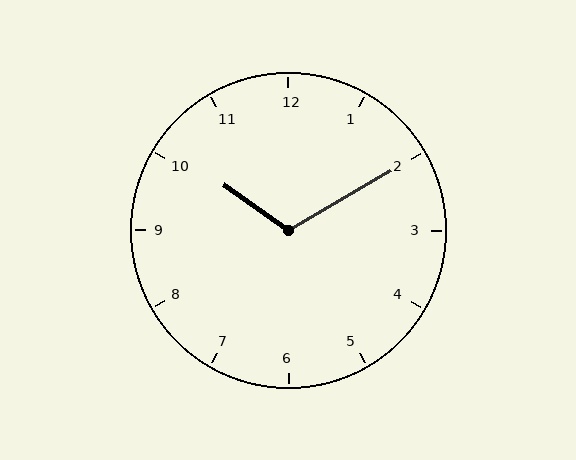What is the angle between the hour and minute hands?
Approximately 115 degrees.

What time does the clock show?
10:10.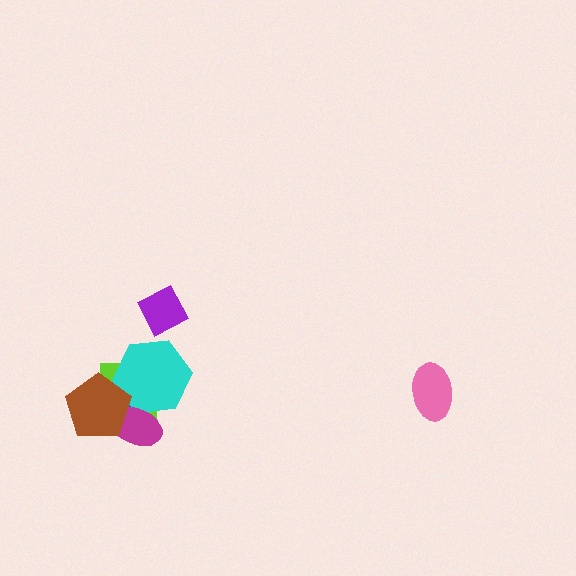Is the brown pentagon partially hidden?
No, no other shape covers it.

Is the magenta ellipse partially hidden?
Yes, it is partially covered by another shape.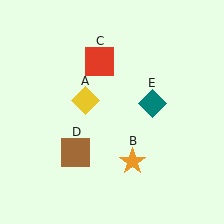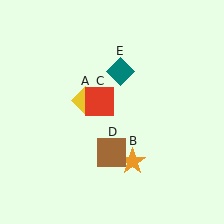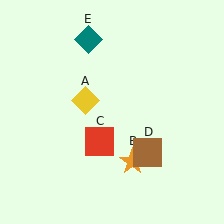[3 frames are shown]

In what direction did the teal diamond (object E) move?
The teal diamond (object E) moved up and to the left.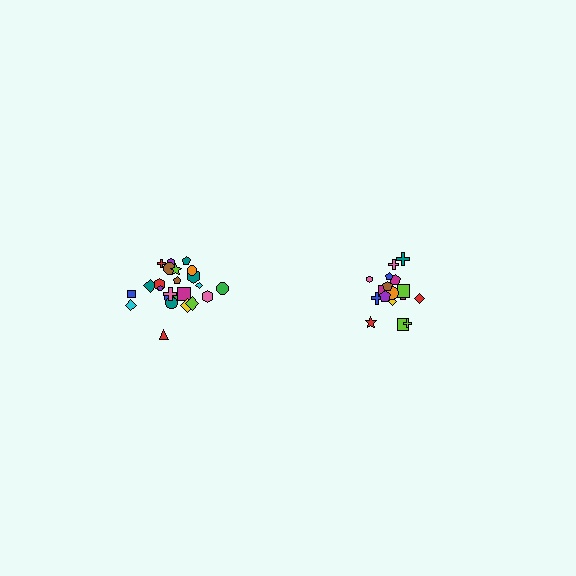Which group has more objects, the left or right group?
The left group.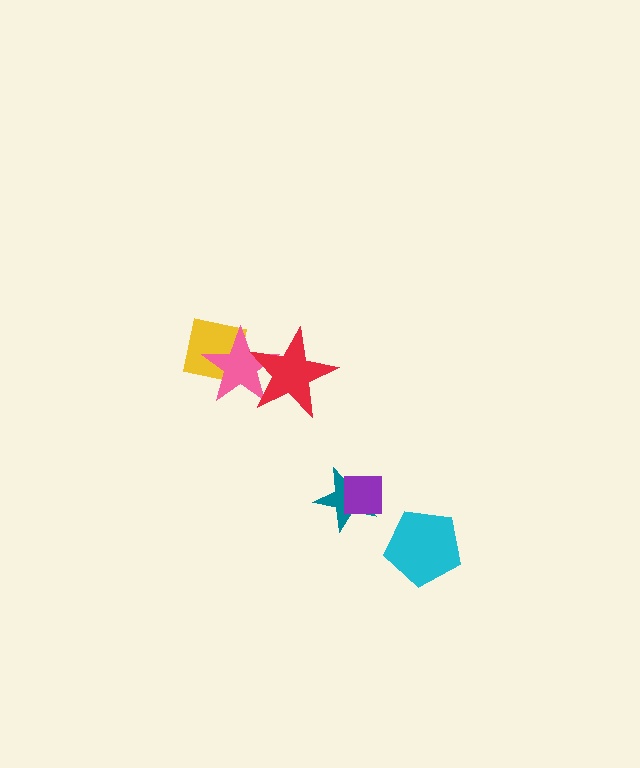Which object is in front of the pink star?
The red star is in front of the pink star.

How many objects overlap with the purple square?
1 object overlaps with the purple square.